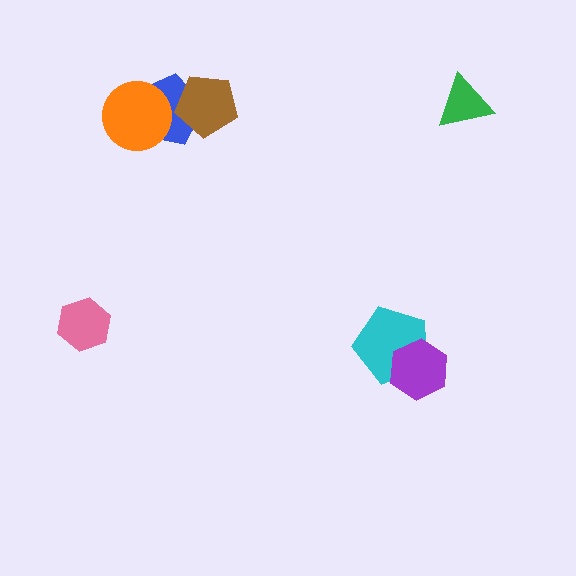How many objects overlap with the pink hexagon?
0 objects overlap with the pink hexagon.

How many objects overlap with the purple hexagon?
1 object overlaps with the purple hexagon.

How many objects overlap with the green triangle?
0 objects overlap with the green triangle.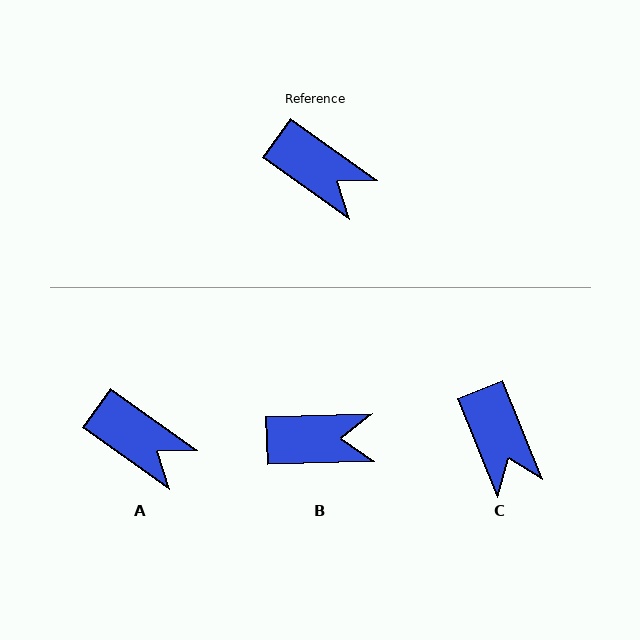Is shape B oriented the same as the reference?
No, it is off by about 37 degrees.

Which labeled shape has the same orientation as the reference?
A.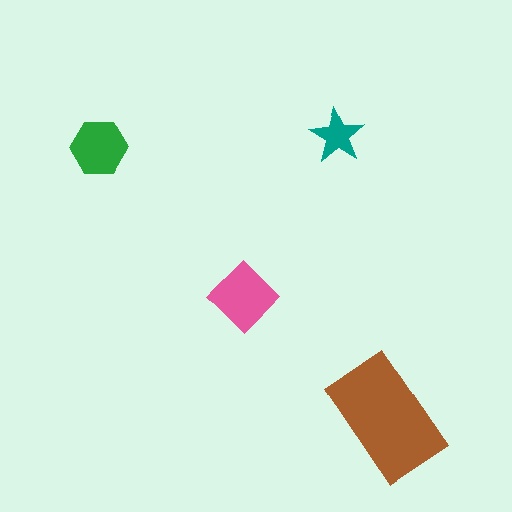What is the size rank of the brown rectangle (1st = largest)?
1st.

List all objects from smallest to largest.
The teal star, the green hexagon, the pink diamond, the brown rectangle.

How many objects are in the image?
There are 4 objects in the image.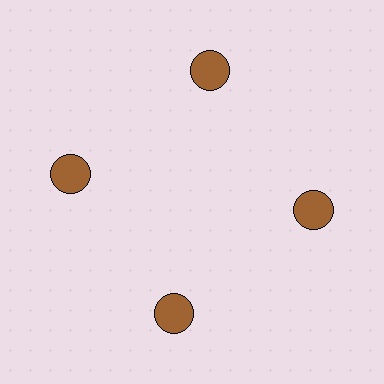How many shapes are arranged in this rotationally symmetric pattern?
There are 4 shapes, arranged in 4 groups of 1.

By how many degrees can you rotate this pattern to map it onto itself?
The pattern maps onto itself every 90 degrees of rotation.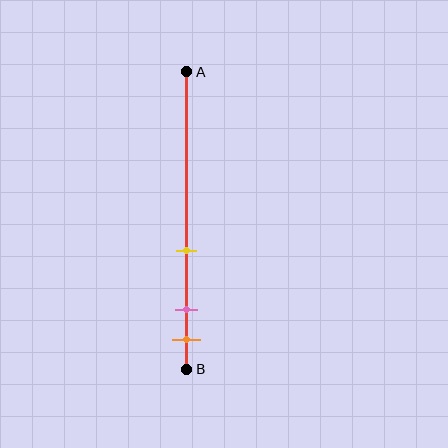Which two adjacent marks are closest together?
The pink and orange marks are the closest adjacent pair.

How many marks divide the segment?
There are 3 marks dividing the segment.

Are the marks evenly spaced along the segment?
No, the marks are not evenly spaced.